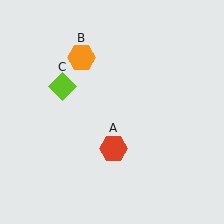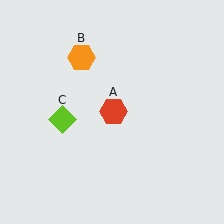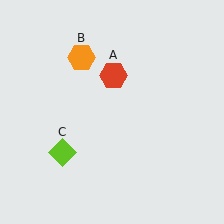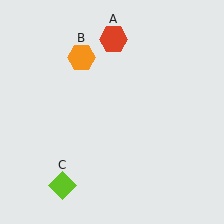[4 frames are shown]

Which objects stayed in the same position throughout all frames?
Orange hexagon (object B) remained stationary.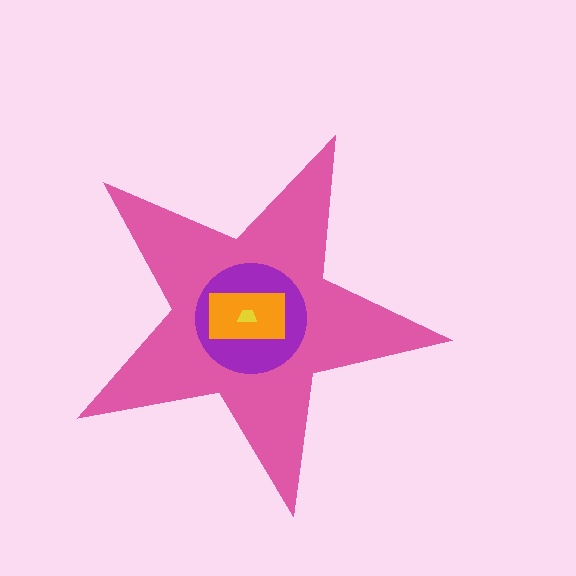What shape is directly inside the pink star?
The purple circle.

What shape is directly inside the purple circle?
The orange rectangle.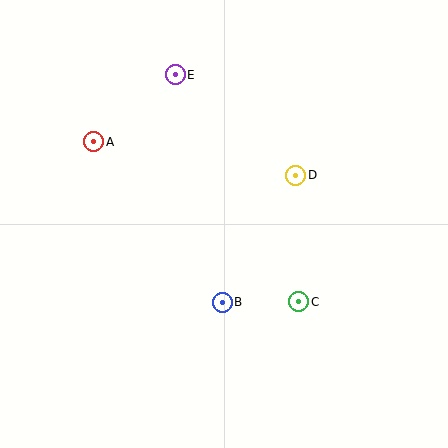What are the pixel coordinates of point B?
Point B is at (222, 302).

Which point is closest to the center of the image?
Point B at (222, 302) is closest to the center.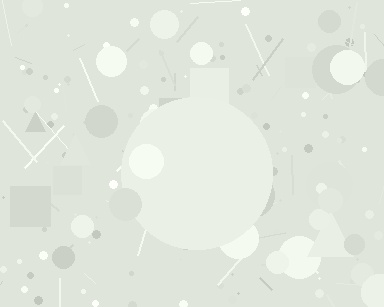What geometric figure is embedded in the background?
A circle is embedded in the background.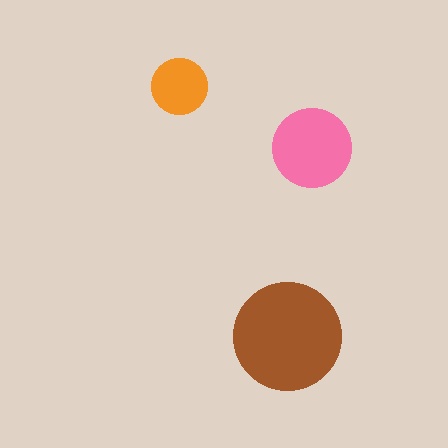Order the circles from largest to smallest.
the brown one, the pink one, the orange one.